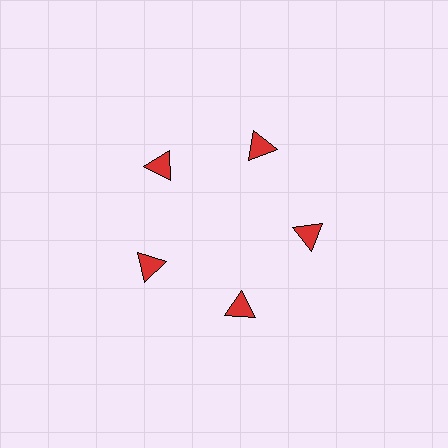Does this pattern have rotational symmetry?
Yes, this pattern has 5-fold rotational symmetry. It looks the same after rotating 72 degrees around the center.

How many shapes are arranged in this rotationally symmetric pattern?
There are 5 shapes, arranged in 5 groups of 1.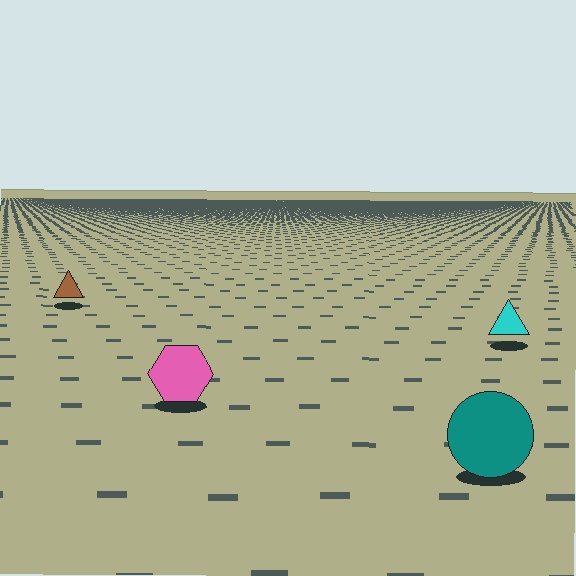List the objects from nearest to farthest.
From nearest to farthest: the teal circle, the pink hexagon, the cyan triangle, the brown triangle.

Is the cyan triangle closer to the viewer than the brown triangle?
Yes. The cyan triangle is closer — you can tell from the texture gradient: the ground texture is coarser near it.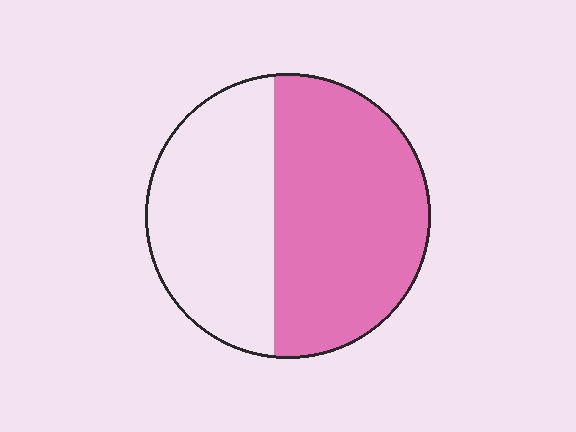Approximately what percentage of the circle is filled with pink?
Approximately 55%.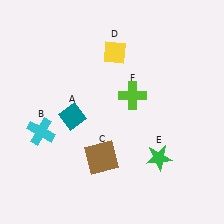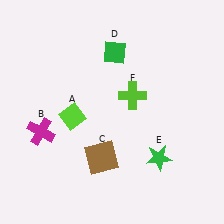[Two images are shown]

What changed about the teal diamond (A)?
In Image 1, A is teal. In Image 2, it changed to lime.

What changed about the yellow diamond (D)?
In Image 1, D is yellow. In Image 2, it changed to green.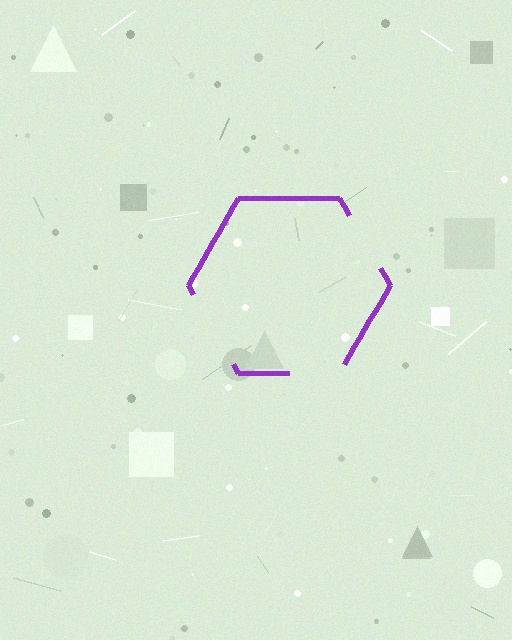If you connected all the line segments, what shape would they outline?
They would outline a hexagon.